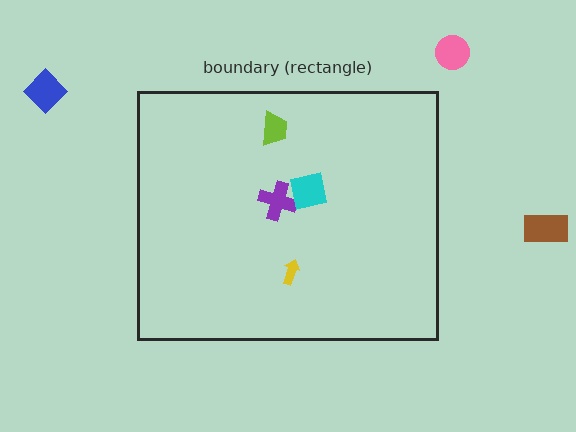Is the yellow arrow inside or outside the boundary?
Inside.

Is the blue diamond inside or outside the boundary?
Outside.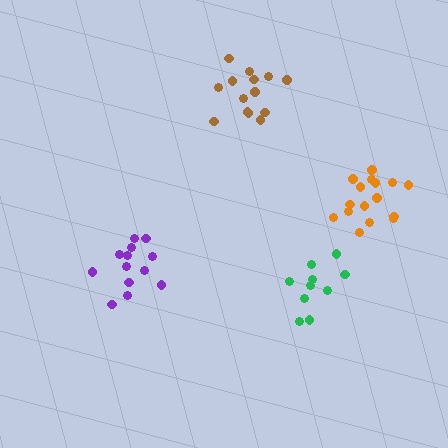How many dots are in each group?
Group 1: 10 dots, Group 2: 14 dots, Group 3: 16 dots, Group 4: 13 dots (53 total).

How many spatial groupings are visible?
There are 4 spatial groupings.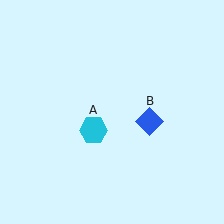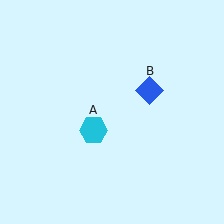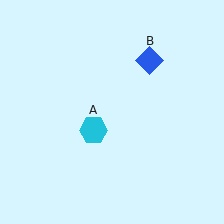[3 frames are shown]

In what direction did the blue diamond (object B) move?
The blue diamond (object B) moved up.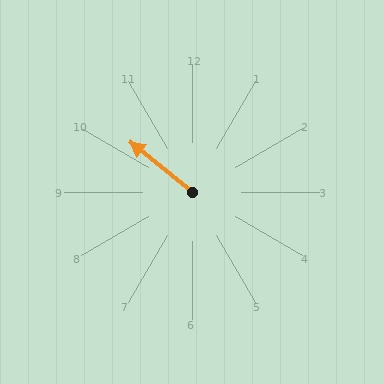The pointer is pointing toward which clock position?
Roughly 10 o'clock.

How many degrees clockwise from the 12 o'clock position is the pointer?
Approximately 309 degrees.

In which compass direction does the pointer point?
Northwest.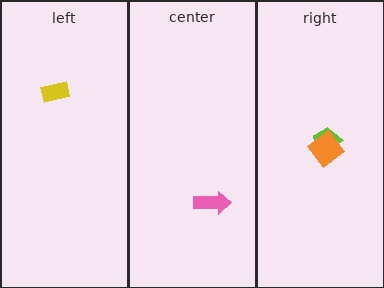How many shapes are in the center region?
1.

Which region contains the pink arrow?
The center region.